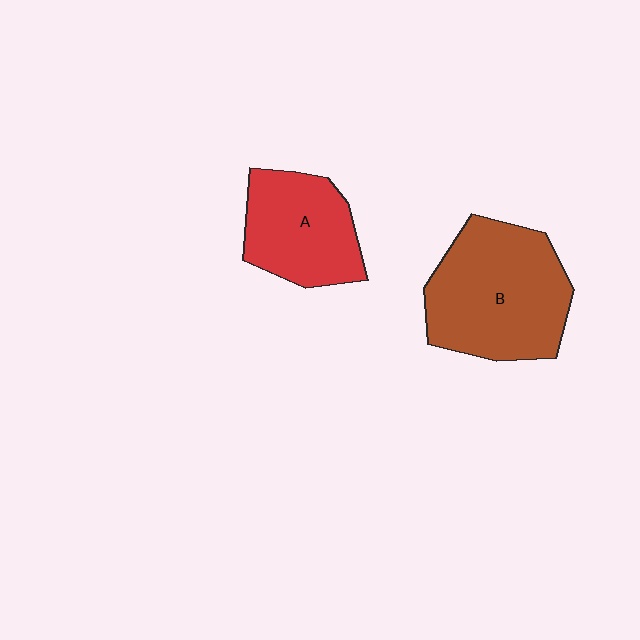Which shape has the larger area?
Shape B (brown).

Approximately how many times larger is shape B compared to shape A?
Approximately 1.5 times.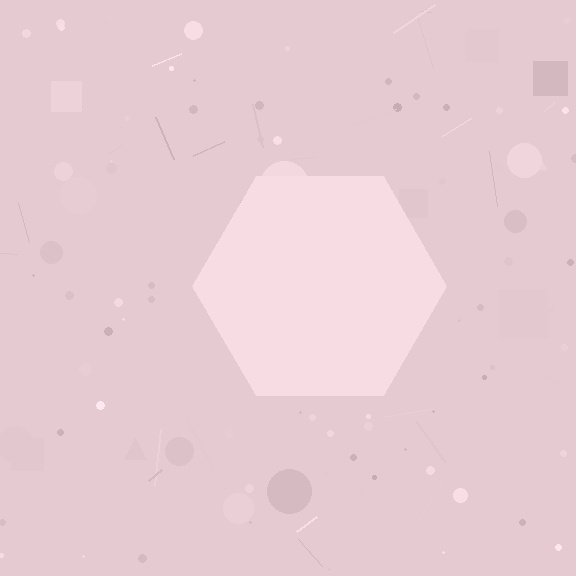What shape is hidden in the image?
A hexagon is hidden in the image.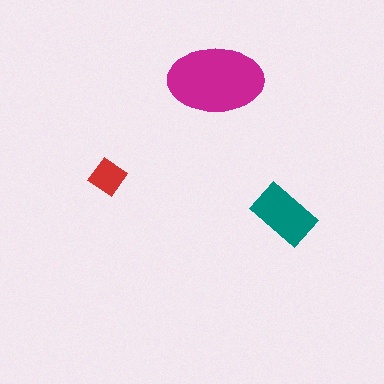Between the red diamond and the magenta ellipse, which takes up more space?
The magenta ellipse.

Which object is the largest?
The magenta ellipse.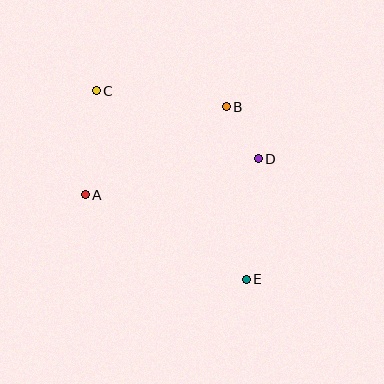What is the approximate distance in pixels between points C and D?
The distance between C and D is approximately 176 pixels.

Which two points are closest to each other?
Points B and D are closest to each other.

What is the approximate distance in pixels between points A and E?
The distance between A and E is approximately 182 pixels.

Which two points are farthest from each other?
Points C and E are farthest from each other.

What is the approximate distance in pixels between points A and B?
The distance between A and B is approximately 166 pixels.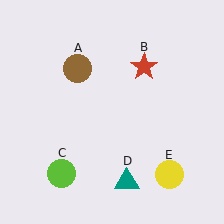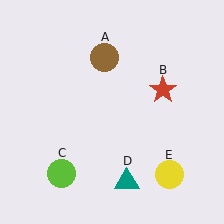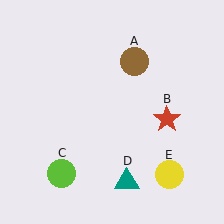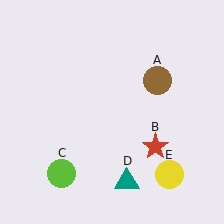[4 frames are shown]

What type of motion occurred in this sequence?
The brown circle (object A), red star (object B) rotated clockwise around the center of the scene.